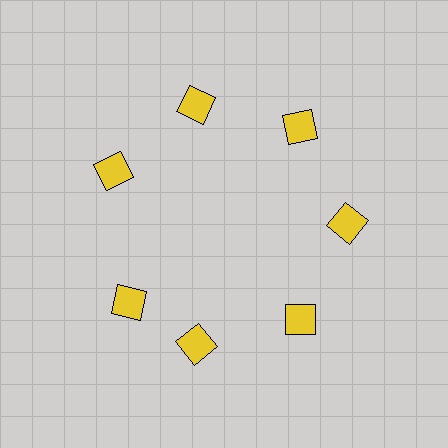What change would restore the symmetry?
The symmetry would be restored by rotating it back into even spacing with its neighbors so that all 7 squares sit at equal angles and equal distance from the center.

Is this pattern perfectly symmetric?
No. The 7 yellow squares are arranged in a ring, but one element near the 8 o'clock position is rotated out of alignment along the ring, breaking the 7-fold rotational symmetry.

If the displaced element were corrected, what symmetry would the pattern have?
It would have 7-fold rotational symmetry — the pattern would map onto itself every 51 degrees.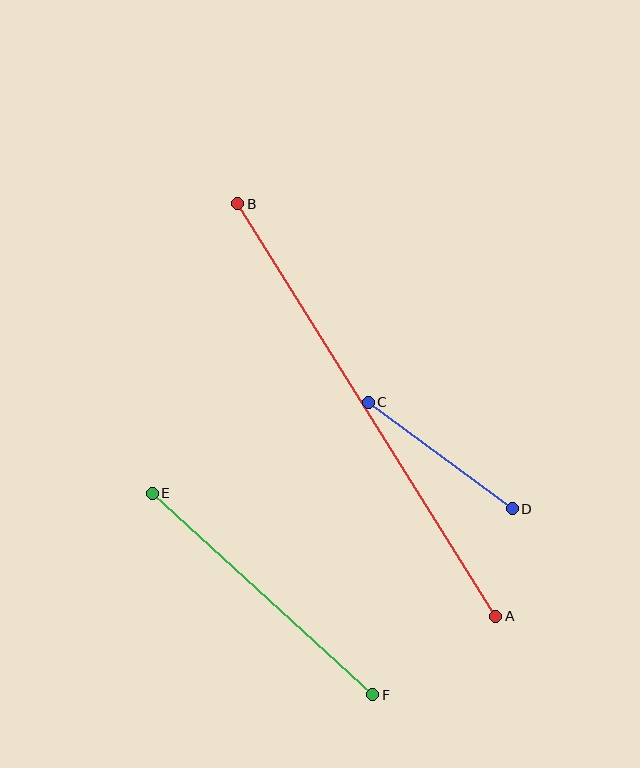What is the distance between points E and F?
The distance is approximately 299 pixels.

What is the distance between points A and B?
The distance is approximately 486 pixels.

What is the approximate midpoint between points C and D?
The midpoint is at approximately (440, 456) pixels.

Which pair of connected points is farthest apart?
Points A and B are farthest apart.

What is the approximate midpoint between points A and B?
The midpoint is at approximately (367, 410) pixels.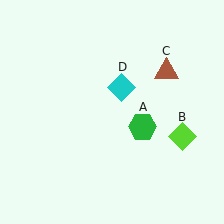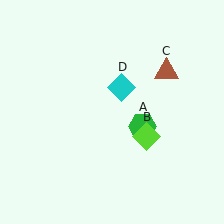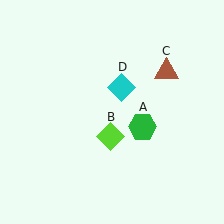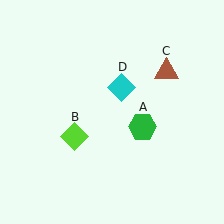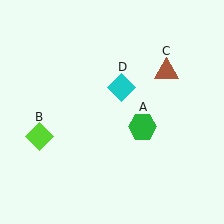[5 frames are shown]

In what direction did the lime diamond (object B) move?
The lime diamond (object B) moved left.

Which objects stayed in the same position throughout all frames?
Green hexagon (object A) and brown triangle (object C) and cyan diamond (object D) remained stationary.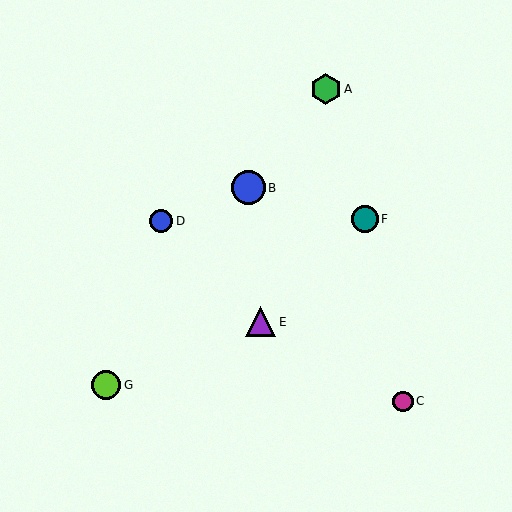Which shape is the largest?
The blue circle (labeled B) is the largest.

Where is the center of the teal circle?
The center of the teal circle is at (365, 219).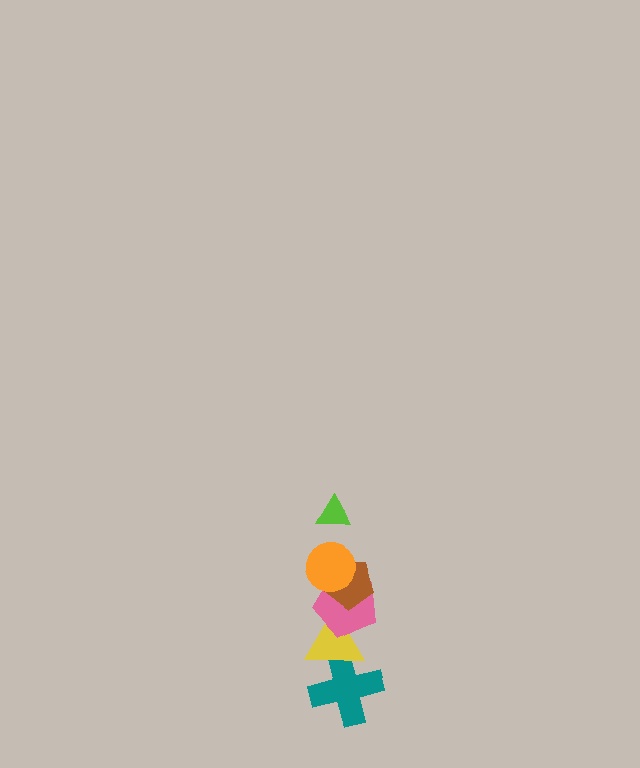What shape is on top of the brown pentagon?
The orange circle is on top of the brown pentagon.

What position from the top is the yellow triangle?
The yellow triangle is 5th from the top.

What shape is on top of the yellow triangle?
The pink pentagon is on top of the yellow triangle.